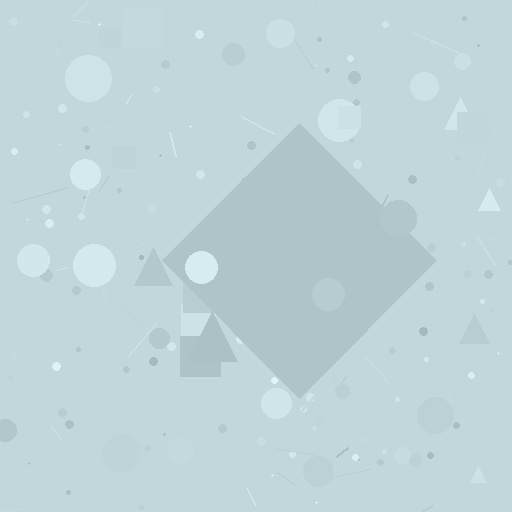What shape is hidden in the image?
A diamond is hidden in the image.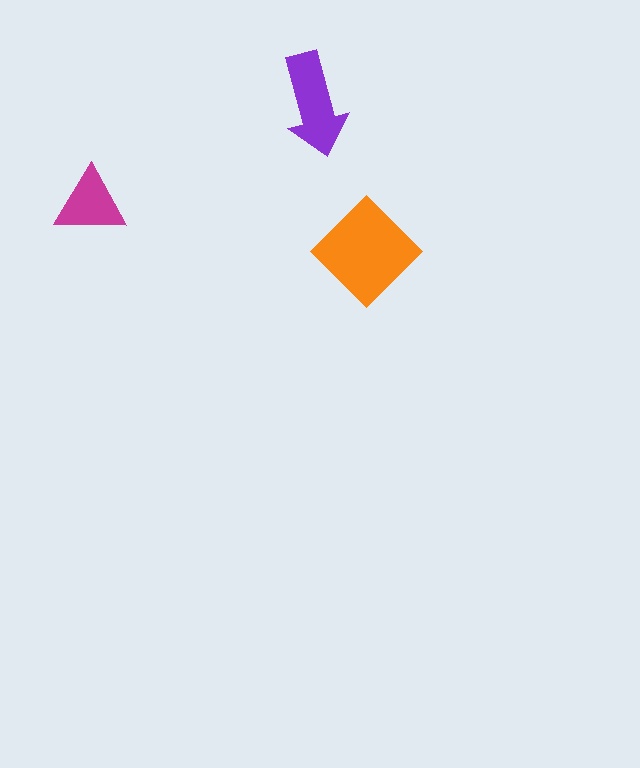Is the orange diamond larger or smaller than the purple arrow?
Larger.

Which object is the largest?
The orange diamond.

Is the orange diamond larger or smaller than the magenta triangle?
Larger.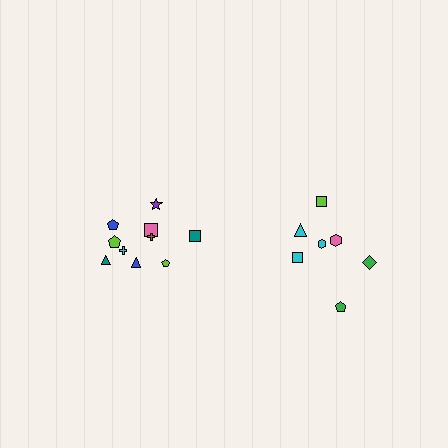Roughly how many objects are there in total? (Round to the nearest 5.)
Roughly 15 objects in total.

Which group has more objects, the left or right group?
The left group.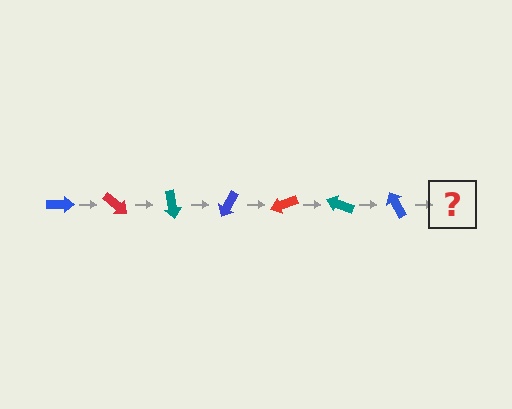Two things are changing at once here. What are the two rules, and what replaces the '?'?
The two rules are that it rotates 40 degrees each step and the color cycles through blue, red, and teal. The '?' should be a red arrow, rotated 280 degrees from the start.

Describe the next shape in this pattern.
It should be a red arrow, rotated 280 degrees from the start.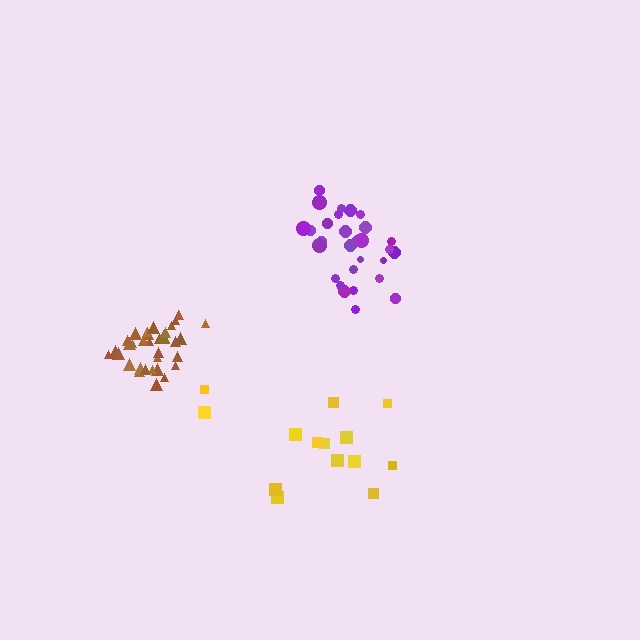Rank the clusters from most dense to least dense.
brown, purple, yellow.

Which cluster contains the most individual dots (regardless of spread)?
Brown (35).